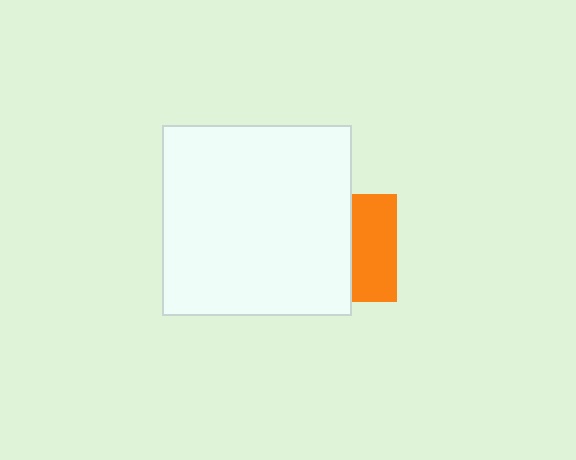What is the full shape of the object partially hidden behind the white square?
The partially hidden object is an orange square.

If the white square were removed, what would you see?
You would see the complete orange square.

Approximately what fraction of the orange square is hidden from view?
Roughly 57% of the orange square is hidden behind the white square.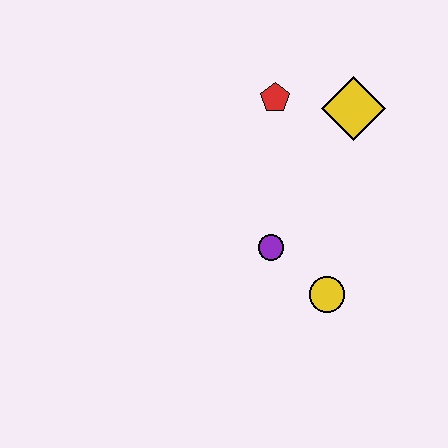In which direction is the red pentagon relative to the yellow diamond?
The red pentagon is to the left of the yellow diamond.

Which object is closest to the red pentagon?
The yellow diamond is closest to the red pentagon.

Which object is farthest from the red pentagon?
The yellow circle is farthest from the red pentagon.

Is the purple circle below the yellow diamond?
Yes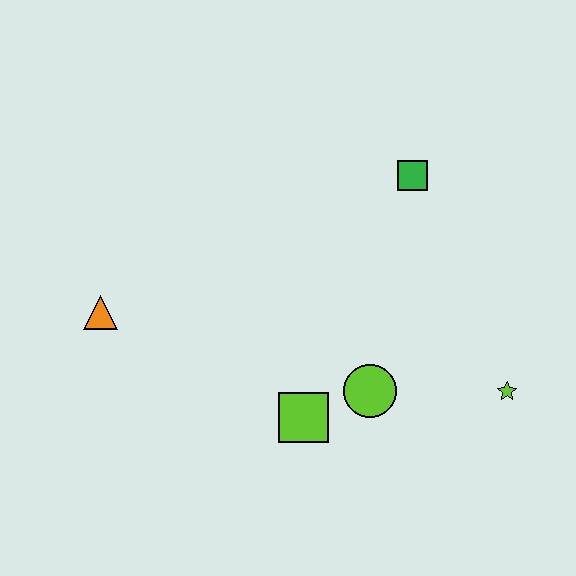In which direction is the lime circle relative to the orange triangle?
The lime circle is to the right of the orange triangle.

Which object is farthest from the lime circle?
The orange triangle is farthest from the lime circle.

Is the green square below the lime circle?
No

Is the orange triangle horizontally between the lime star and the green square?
No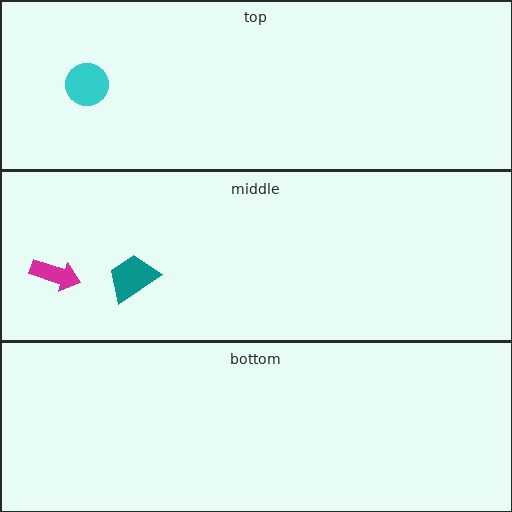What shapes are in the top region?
The cyan circle.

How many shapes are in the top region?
1.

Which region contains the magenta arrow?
The middle region.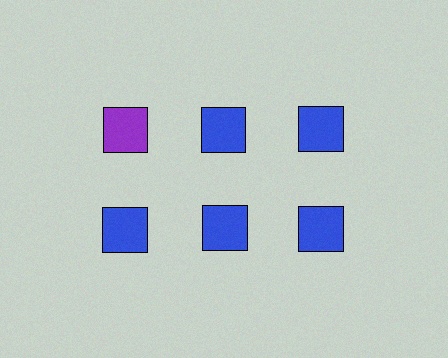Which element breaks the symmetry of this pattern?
The purple square in the top row, leftmost column breaks the symmetry. All other shapes are blue squares.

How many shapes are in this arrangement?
There are 6 shapes arranged in a grid pattern.